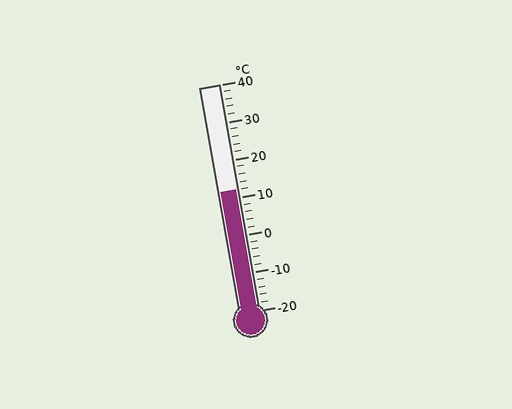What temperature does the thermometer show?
The thermometer shows approximately 12°C.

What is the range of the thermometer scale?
The thermometer scale ranges from -20°C to 40°C.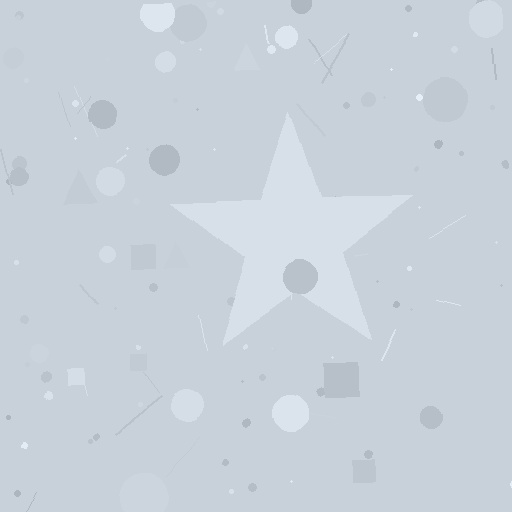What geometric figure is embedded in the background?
A star is embedded in the background.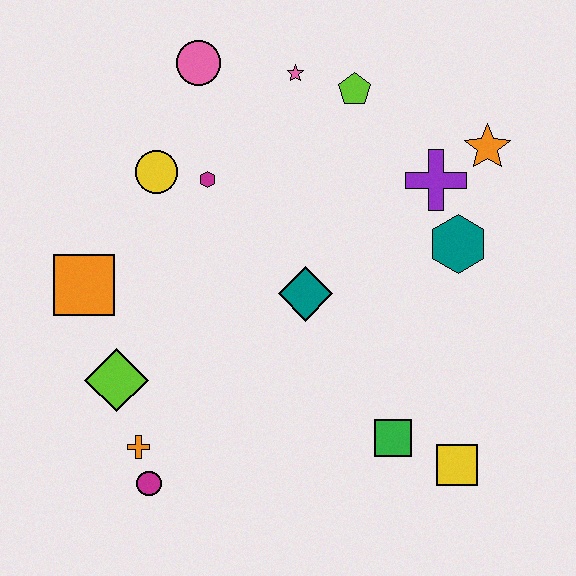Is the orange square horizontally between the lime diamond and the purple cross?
No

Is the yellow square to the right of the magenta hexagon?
Yes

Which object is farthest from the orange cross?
The orange star is farthest from the orange cross.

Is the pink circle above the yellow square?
Yes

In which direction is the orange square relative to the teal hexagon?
The orange square is to the left of the teal hexagon.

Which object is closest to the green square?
The yellow square is closest to the green square.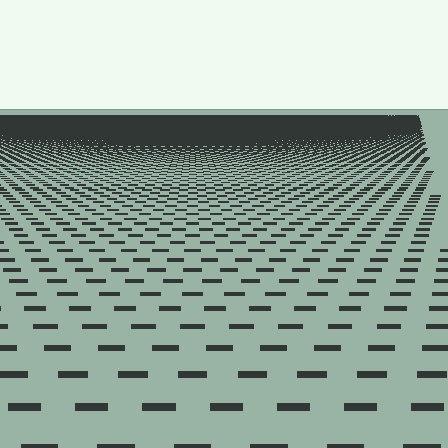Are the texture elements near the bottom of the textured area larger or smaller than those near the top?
Larger. Near the bottom, elements are closer to the viewer and appear at a bigger on-screen size.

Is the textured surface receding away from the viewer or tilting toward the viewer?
The surface is receding away from the viewer. Texture elements get smaller and denser toward the top.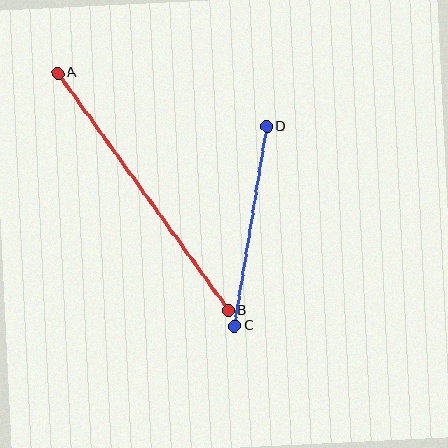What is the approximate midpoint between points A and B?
The midpoint is at approximately (143, 192) pixels.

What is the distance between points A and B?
The distance is approximately 292 pixels.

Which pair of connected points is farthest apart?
Points A and B are farthest apart.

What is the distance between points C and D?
The distance is approximately 202 pixels.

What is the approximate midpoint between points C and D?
The midpoint is at approximately (251, 226) pixels.